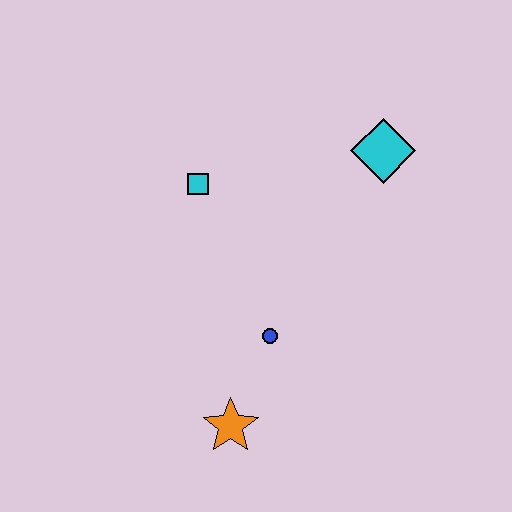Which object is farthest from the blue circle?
The cyan diamond is farthest from the blue circle.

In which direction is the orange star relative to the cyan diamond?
The orange star is below the cyan diamond.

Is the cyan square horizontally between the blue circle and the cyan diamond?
No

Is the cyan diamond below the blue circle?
No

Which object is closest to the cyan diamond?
The cyan square is closest to the cyan diamond.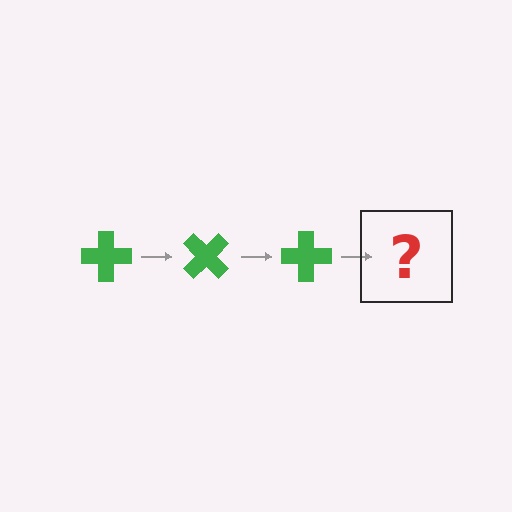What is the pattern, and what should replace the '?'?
The pattern is that the cross rotates 45 degrees each step. The '?' should be a green cross rotated 135 degrees.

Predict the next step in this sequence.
The next step is a green cross rotated 135 degrees.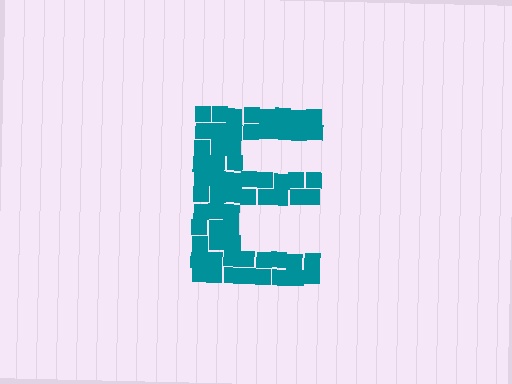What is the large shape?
The large shape is the letter E.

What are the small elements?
The small elements are squares.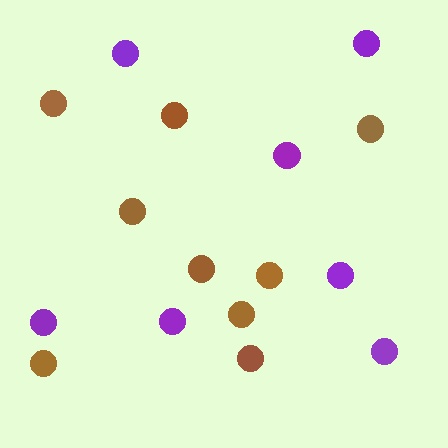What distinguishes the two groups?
There are 2 groups: one group of brown circles (9) and one group of purple circles (7).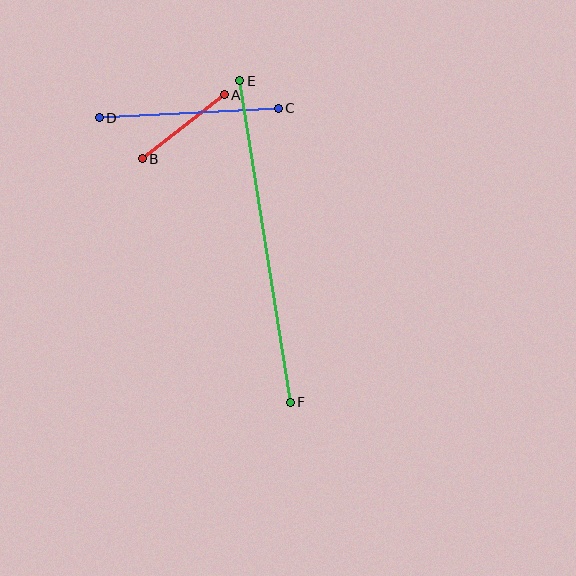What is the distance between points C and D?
The distance is approximately 179 pixels.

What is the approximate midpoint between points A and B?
The midpoint is at approximately (183, 127) pixels.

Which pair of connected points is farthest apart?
Points E and F are farthest apart.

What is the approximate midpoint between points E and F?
The midpoint is at approximately (265, 242) pixels.